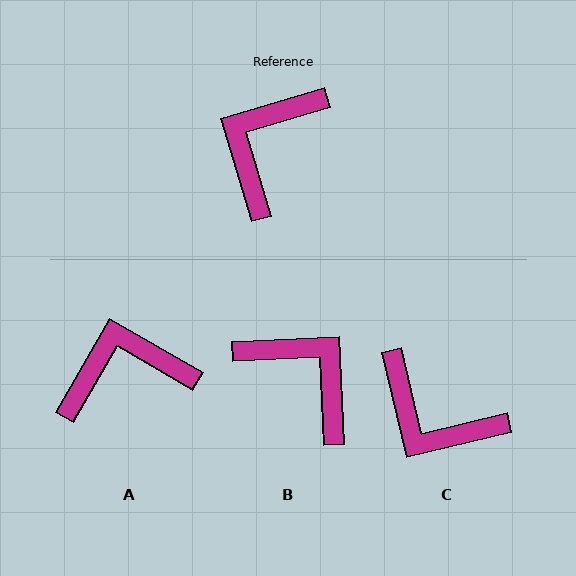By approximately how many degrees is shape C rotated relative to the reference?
Approximately 87 degrees counter-clockwise.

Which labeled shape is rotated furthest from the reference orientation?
B, about 104 degrees away.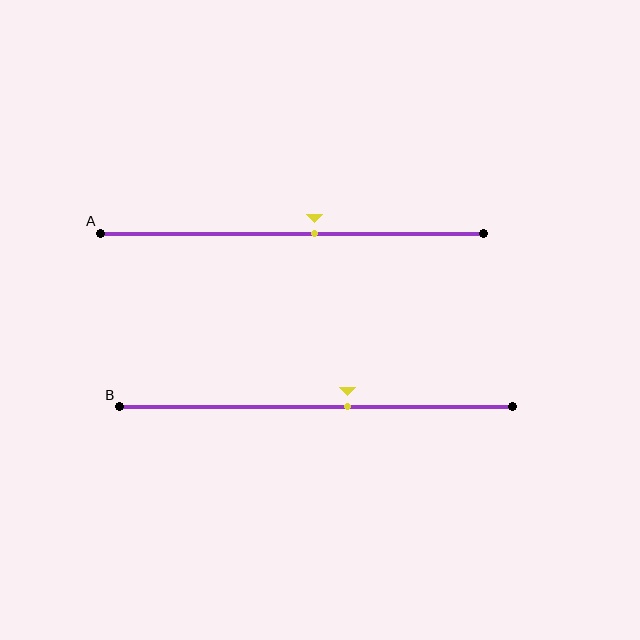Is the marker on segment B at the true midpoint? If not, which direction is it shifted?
No, the marker on segment B is shifted to the right by about 8% of the segment length.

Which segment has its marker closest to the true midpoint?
Segment A has its marker closest to the true midpoint.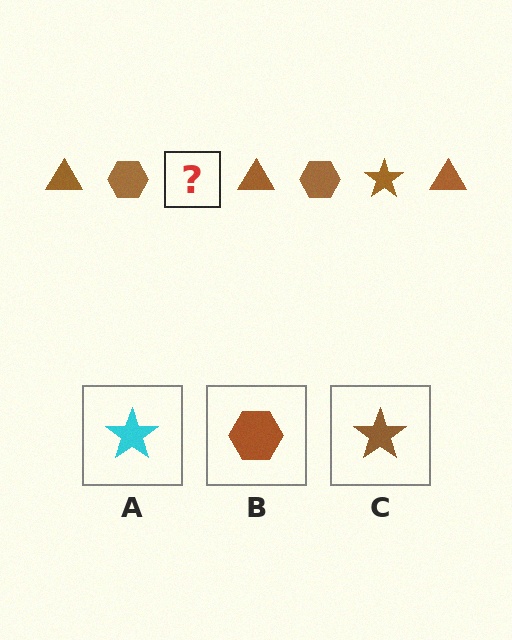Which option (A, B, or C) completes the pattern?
C.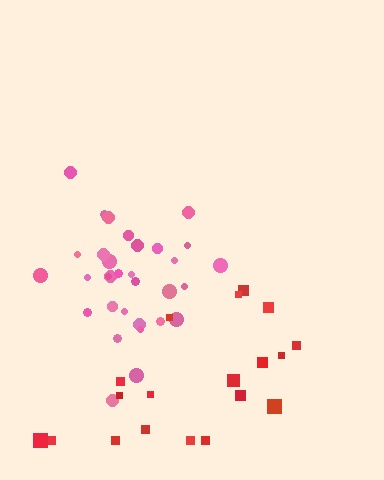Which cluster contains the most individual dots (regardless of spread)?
Pink (32).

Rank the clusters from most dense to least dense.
pink, red.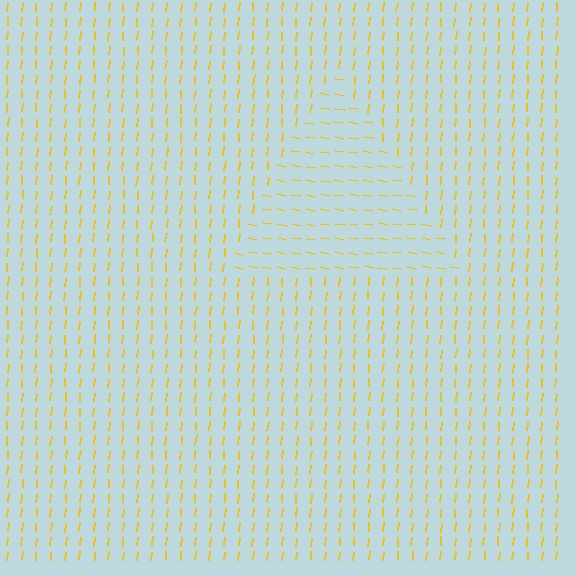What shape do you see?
I see a triangle.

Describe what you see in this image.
The image is filled with small yellow line segments. A triangle region in the image has lines oriented differently from the surrounding lines, creating a visible texture boundary.